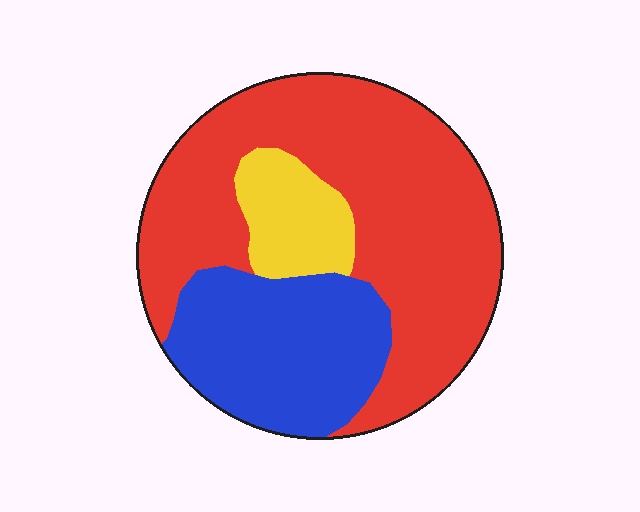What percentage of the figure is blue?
Blue takes up about one quarter (1/4) of the figure.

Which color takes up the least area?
Yellow, at roughly 10%.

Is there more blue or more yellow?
Blue.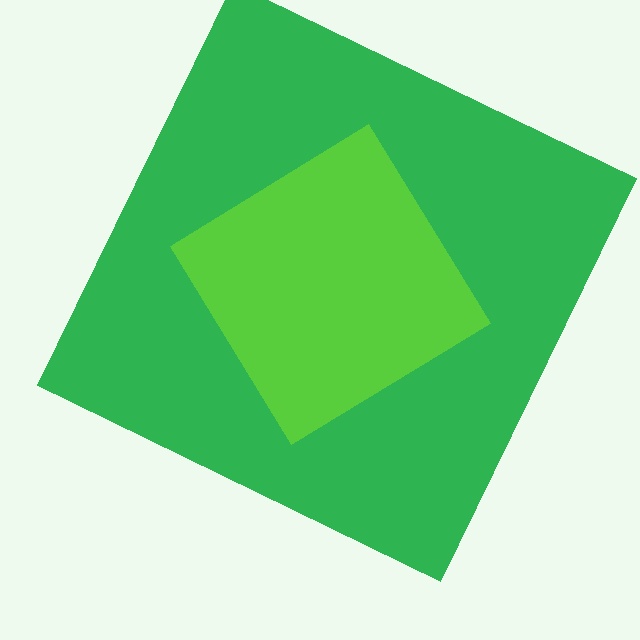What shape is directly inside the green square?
The lime diamond.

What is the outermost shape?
The green square.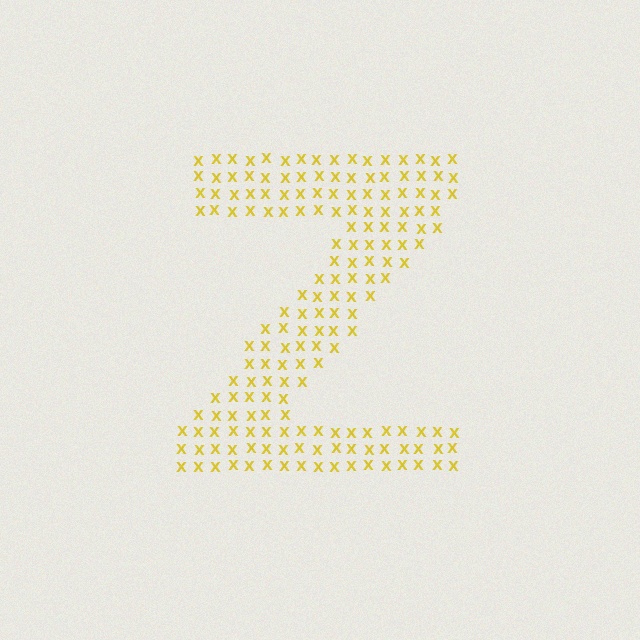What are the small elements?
The small elements are letter X's.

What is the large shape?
The large shape is the letter Z.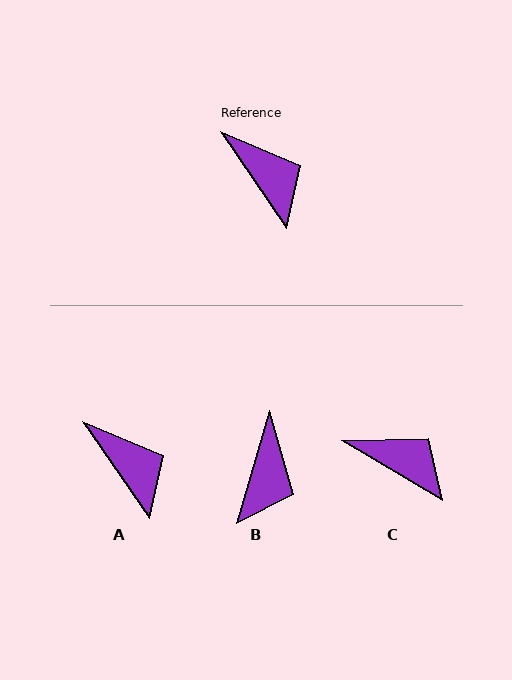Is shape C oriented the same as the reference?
No, it is off by about 25 degrees.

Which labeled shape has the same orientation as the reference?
A.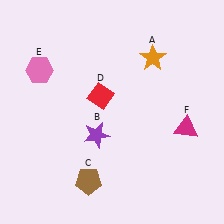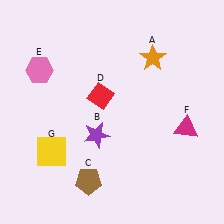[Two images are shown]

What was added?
A yellow square (G) was added in Image 2.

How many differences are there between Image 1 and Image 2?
There is 1 difference between the two images.